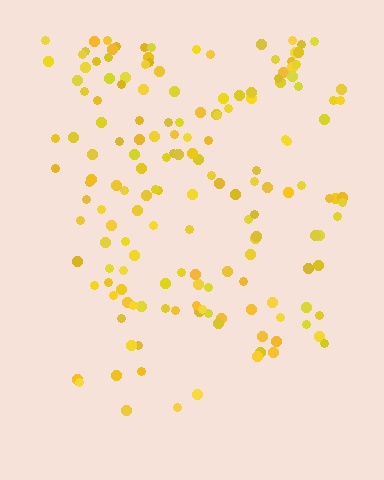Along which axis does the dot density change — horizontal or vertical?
Vertical.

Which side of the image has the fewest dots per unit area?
The bottom.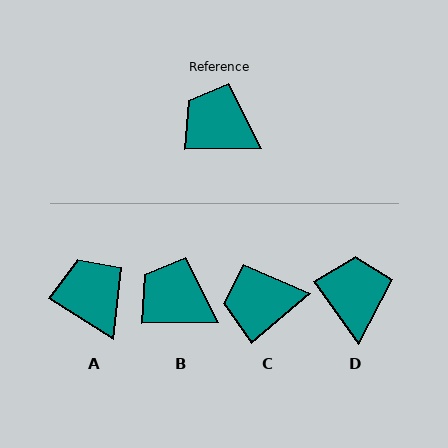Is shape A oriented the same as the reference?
No, it is off by about 33 degrees.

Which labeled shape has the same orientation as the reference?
B.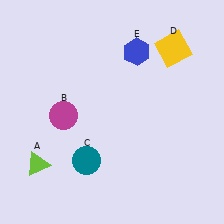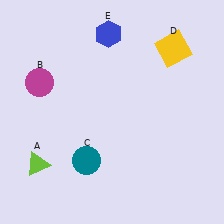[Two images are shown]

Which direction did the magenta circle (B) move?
The magenta circle (B) moved up.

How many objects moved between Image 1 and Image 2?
2 objects moved between the two images.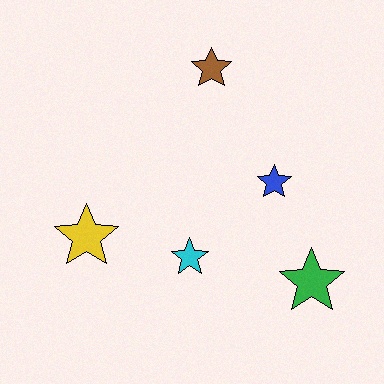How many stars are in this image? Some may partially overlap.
There are 5 stars.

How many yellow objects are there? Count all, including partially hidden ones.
There is 1 yellow object.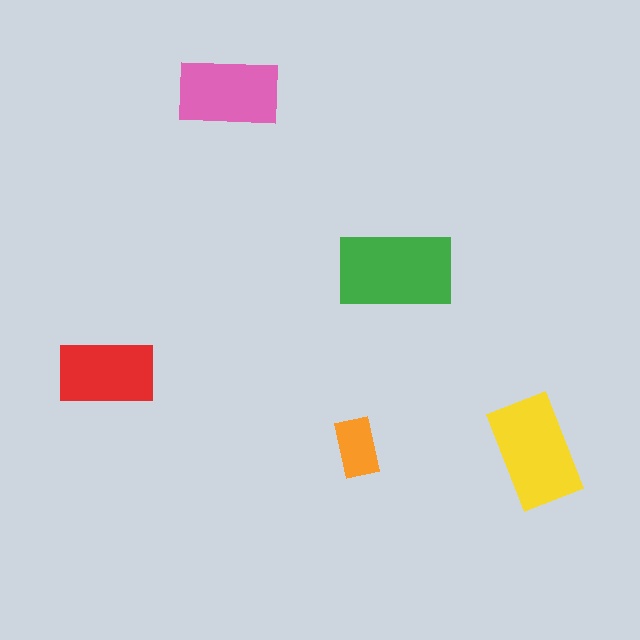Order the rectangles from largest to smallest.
the green one, the yellow one, the pink one, the red one, the orange one.